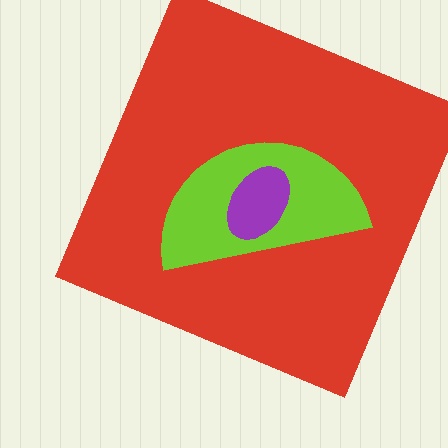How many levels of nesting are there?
3.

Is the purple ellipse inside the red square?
Yes.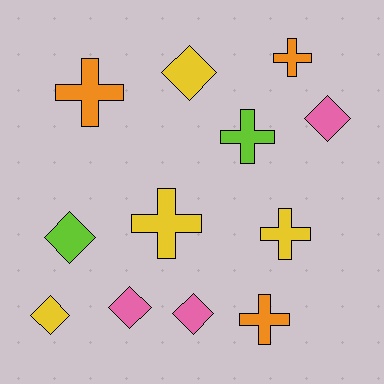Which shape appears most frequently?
Diamond, with 6 objects.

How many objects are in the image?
There are 12 objects.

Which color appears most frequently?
Yellow, with 4 objects.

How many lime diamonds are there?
There is 1 lime diamond.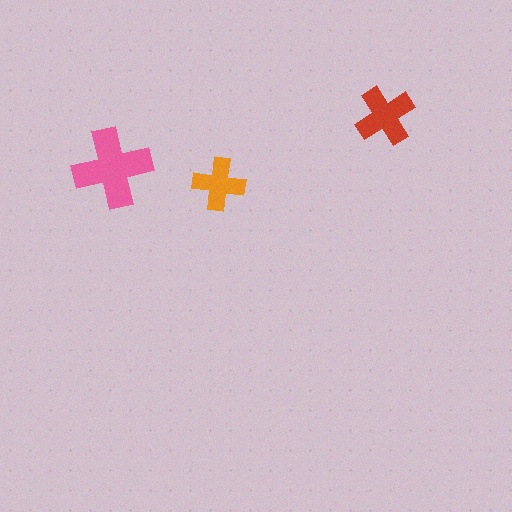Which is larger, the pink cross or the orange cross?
The pink one.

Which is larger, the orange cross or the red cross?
The red one.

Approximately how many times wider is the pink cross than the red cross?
About 1.5 times wider.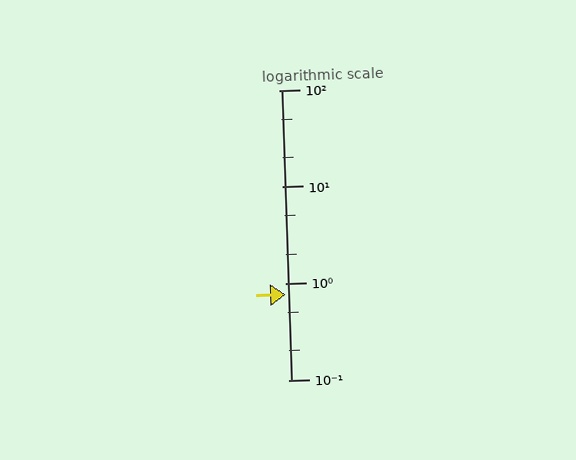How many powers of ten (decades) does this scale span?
The scale spans 3 decades, from 0.1 to 100.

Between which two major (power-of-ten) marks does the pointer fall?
The pointer is between 0.1 and 1.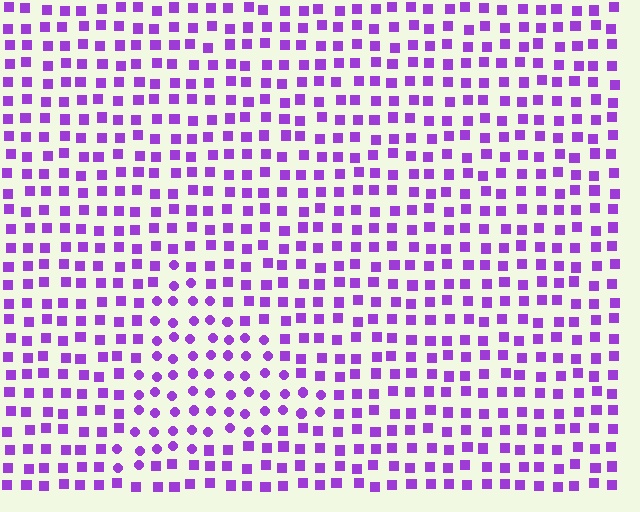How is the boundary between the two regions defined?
The boundary is defined by a change in element shape: circles inside vs. squares outside. All elements share the same color and spacing.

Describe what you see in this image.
The image is filled with small purple elements arranged in a uniform grid. A triangle-shaped region contains circles, while the surrounding area contains squares. The boundary is defined purely by the change in element shape.